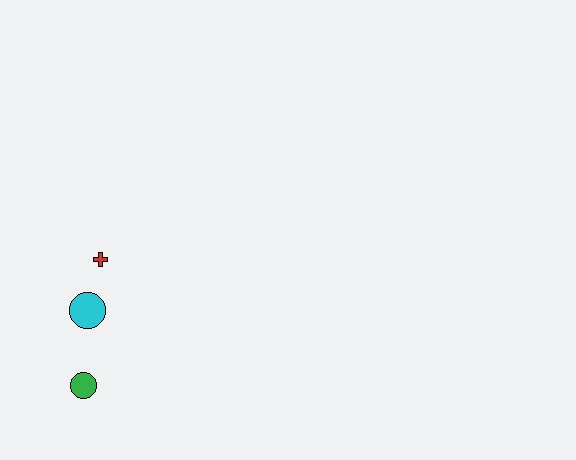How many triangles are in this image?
There are no triangles.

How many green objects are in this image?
There is 1 green object.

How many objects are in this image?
There are 3 objects.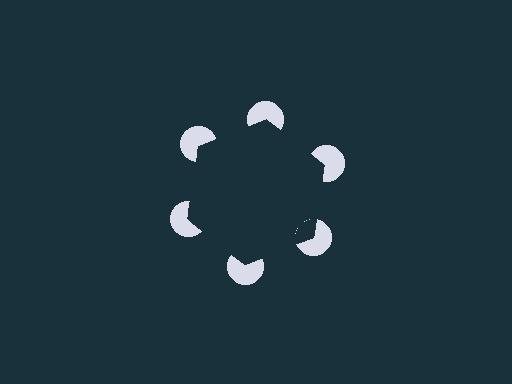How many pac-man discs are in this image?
There are 6 — one at each vertex of the illusory hexagon.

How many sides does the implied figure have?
6 sides.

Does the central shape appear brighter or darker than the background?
It typically appears slightly darker than the background, even though no actual brightness change is drawn.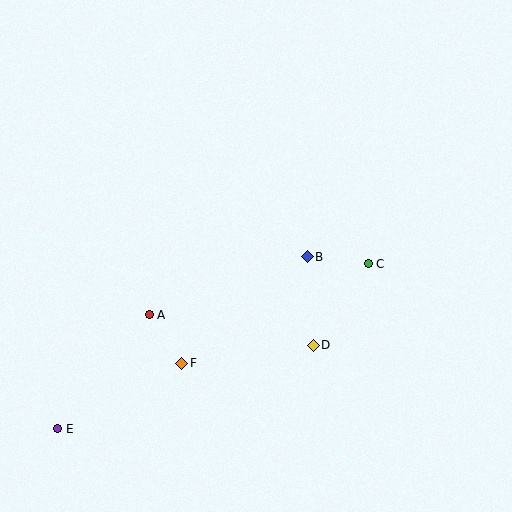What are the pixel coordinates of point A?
Point A is at (149, 315).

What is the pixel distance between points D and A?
The distance between D and A is 167 pixels.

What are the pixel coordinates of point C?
Point C is at (368, 264).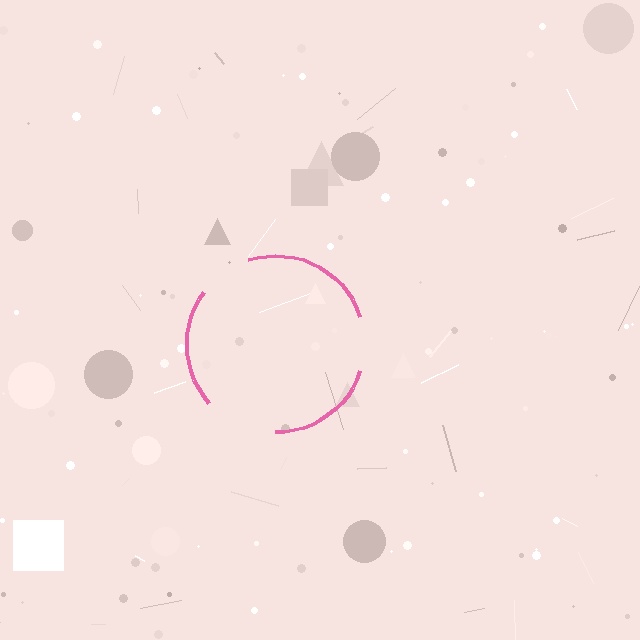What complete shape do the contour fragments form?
The contour fragments form a circle.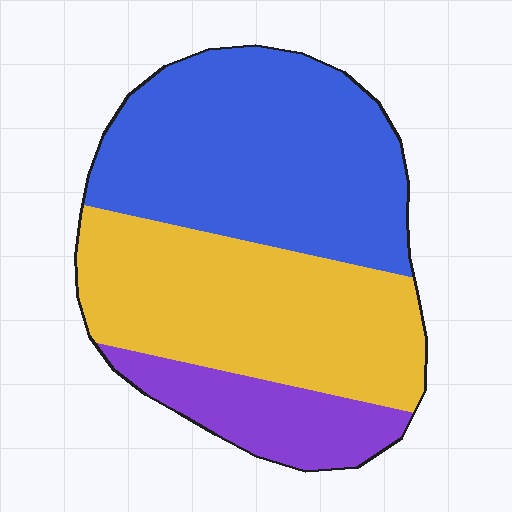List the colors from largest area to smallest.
From largest to smallest: blue, yellow, purple.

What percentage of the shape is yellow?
Yellow takes up about two fifths (2/5) of the shape.